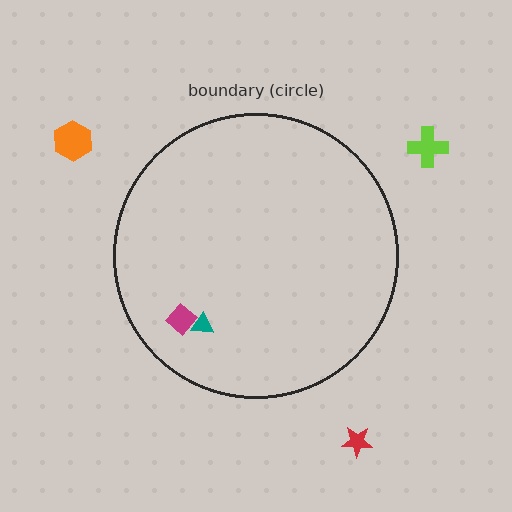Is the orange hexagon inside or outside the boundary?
Outside.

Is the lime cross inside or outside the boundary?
Outside.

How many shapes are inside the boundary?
2 inside, 3 outside.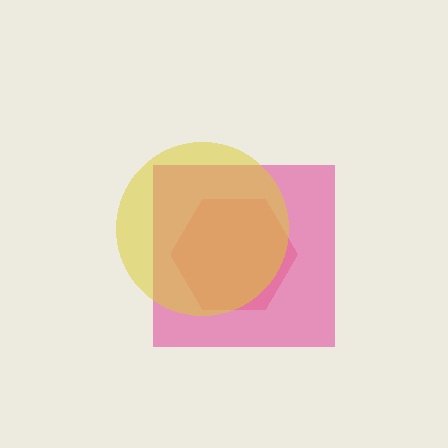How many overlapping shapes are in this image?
There are 3 overlapping shapes in the image.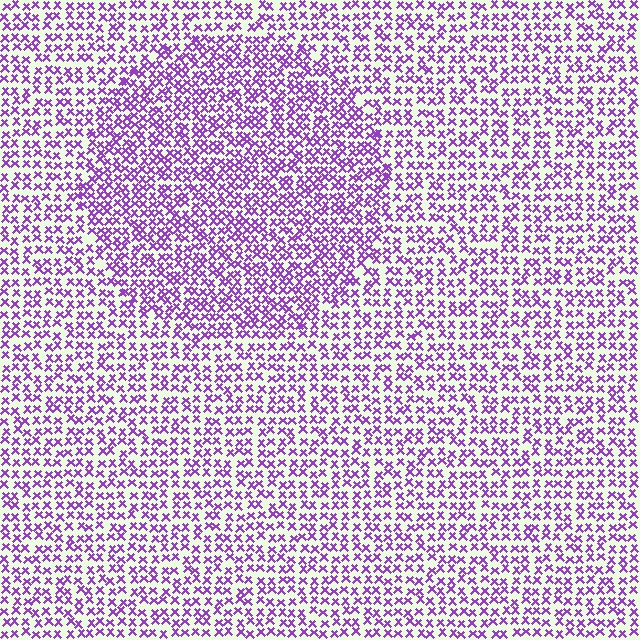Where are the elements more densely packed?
The elements are more densely packed inside the circle boundary.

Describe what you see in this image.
The image contains small purple elements arranged at two different densities. A circle-shaped region is visible where the elements are more densely packed than the surrounding area.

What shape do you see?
I see a circle.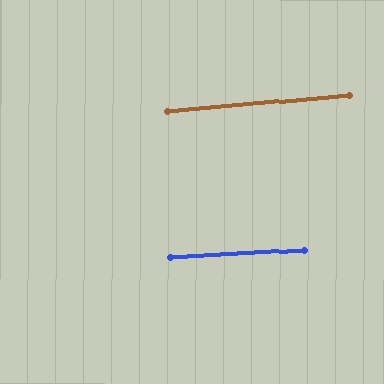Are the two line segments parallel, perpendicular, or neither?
Parallel — their directions differ by only 1.8°.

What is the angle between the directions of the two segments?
Approximately 2 degrees.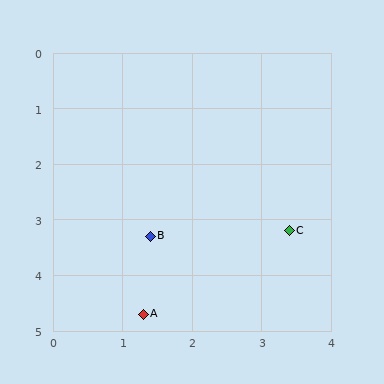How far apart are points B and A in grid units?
Points B and A are about 1.4 grid units apart.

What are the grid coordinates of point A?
Point A is at approximately (1.3, 4.7).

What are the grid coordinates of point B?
Point B is at approximately (1.4, 3.3).